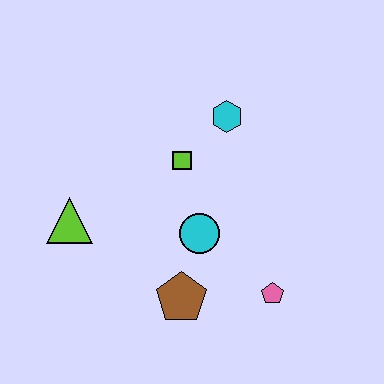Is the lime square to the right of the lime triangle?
Yes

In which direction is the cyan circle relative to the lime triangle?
The cyan circle is to the right of the lime triangle.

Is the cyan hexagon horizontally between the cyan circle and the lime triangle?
No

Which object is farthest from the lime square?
The pink pentagon is farthest from the lime square.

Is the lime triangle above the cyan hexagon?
No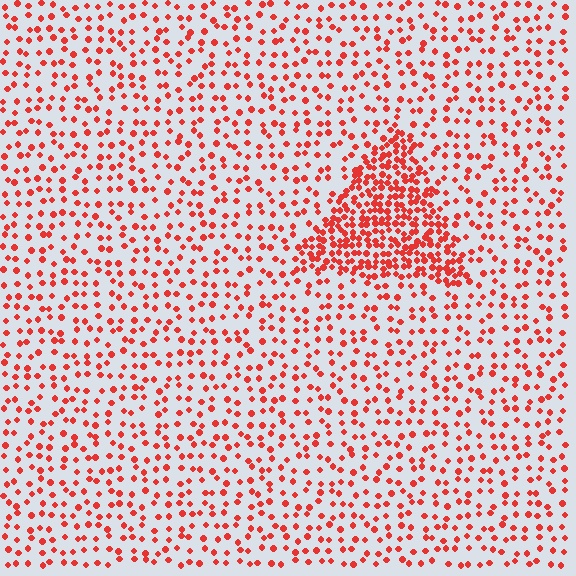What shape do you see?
I see a triangle.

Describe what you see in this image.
The image contains small red elements arranged at two different densities. A triangle-shaped region is visible where the elements are more densely packed than the surrounding area.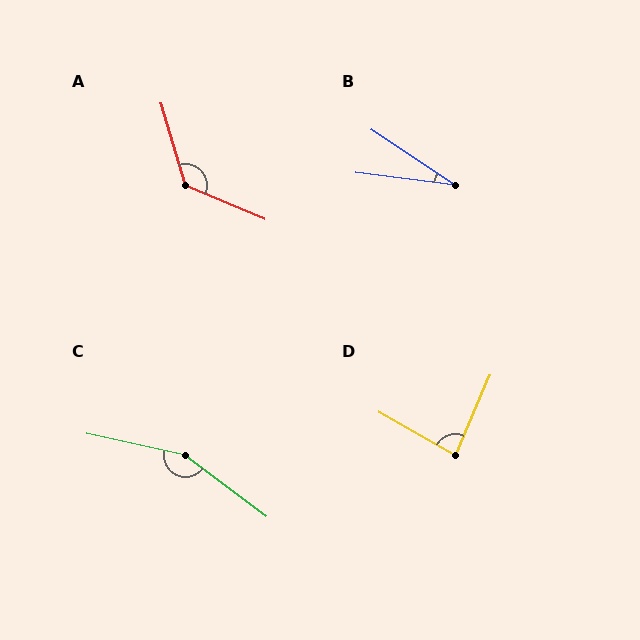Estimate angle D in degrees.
Approximately 83 degrees.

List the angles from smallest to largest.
B (27°), D (83°), A (130°), C (155°).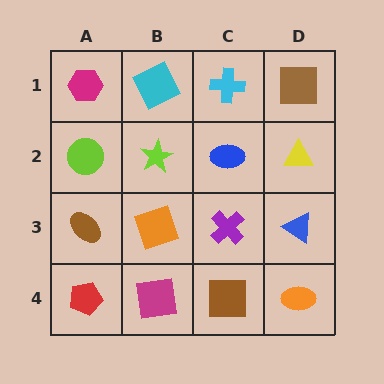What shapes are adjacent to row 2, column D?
A brown square (row 1, column D), a blue triangle (row 3, column D), a blue ellipse (row 2, column C).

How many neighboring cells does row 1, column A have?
2.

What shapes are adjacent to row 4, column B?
An orange square (row 3, column B), a red pentagon (row 4, column A), a brown square (row 4, column C).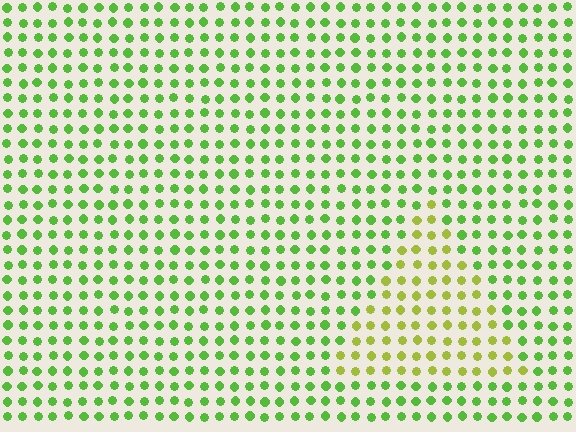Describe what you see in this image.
The image is filled with small lime elements in a uniform arrangement. A triangle-shaped region is visible where the elements are tinted to a slightly different hue, forming a subtle color boundary.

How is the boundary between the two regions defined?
The boundary is defined purely by a slight shift in hue (about 35 degrees). Spacing, size, and orientation are identical on both sides.